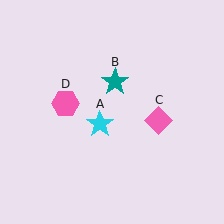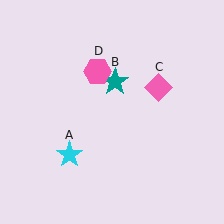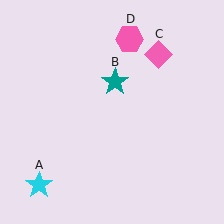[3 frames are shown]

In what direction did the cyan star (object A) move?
The cyan star (object A) moved down and to the left.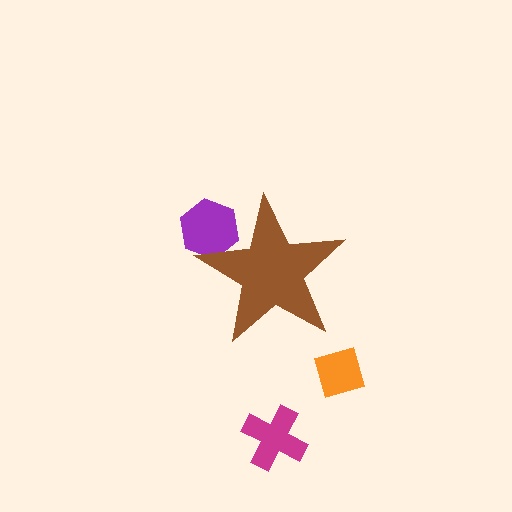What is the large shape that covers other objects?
A brown star.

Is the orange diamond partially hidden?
No, the orange diamond is fully visible.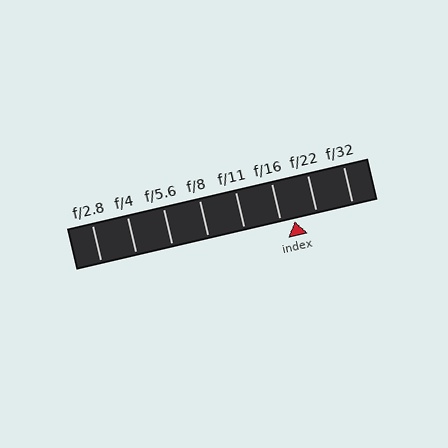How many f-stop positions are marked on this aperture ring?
There are 8 f-stop positions marked.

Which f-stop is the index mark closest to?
The index mark is closest to f/16.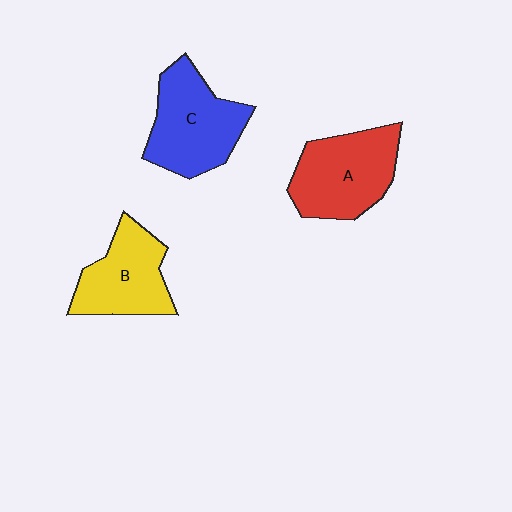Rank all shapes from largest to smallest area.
From largest to smallest: C (blue), A (red), B (yellow).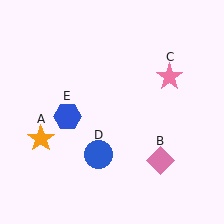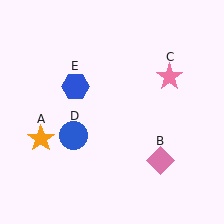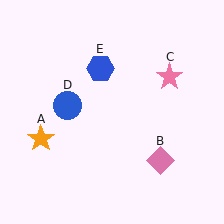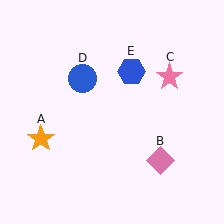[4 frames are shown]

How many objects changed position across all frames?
2 objects changed position: blue circle (object D), blue hexagon (object E).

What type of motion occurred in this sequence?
The blue circle (object D), blue hexagon (object E) rotated clockwise around the center of the scene.